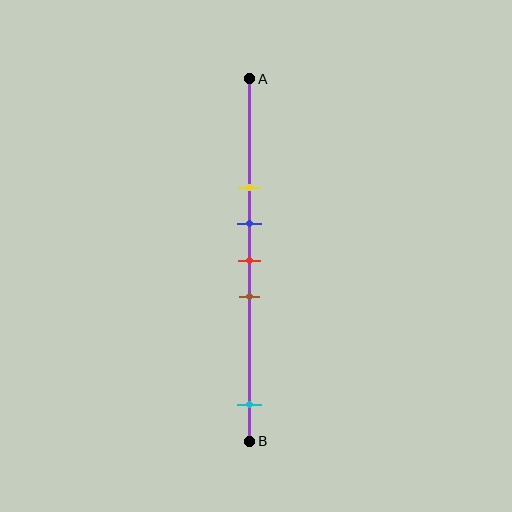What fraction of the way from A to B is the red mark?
The red mark is approximately 50% (0.5) of the way from A to B.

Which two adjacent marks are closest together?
The blue and red marks are the closest adjacent pair.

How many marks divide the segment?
There are 5 marks dividing the segment.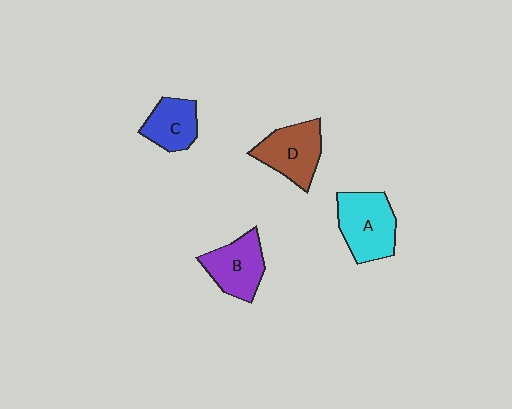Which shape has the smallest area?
Shape C (blue).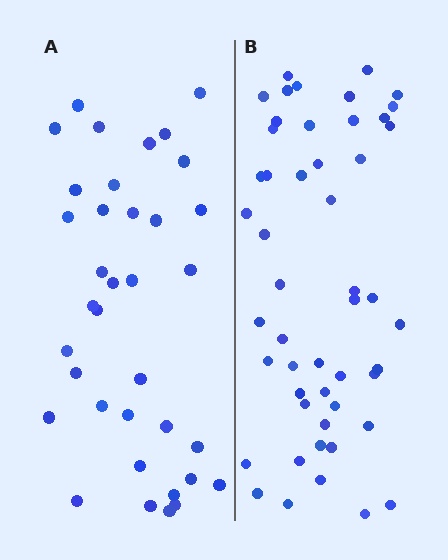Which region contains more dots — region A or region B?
Region B (the right region) has more dots.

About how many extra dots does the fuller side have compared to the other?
Region B has approximately 15 more dots than region A.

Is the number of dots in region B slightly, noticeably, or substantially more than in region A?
Region B has noticeably more, but not dramatically so. The ratio is roughly 1.4 to 1.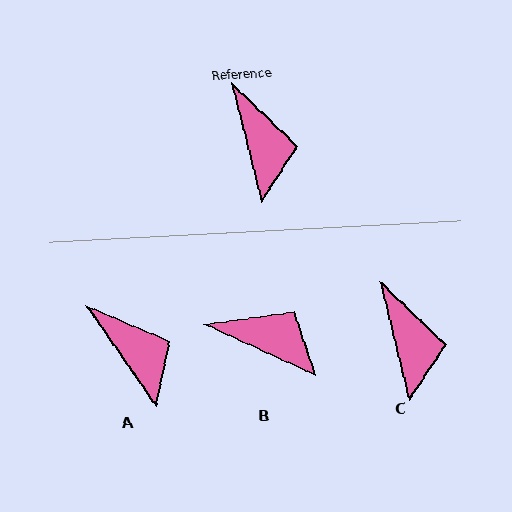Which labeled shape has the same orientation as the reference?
C.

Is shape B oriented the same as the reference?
No, it is off by about 52 degrees.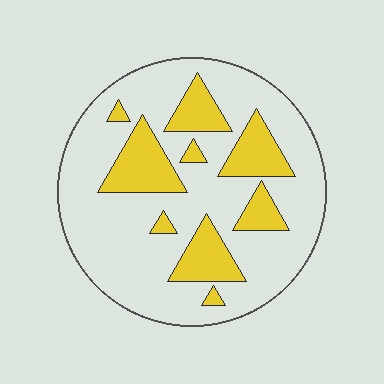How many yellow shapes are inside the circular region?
9.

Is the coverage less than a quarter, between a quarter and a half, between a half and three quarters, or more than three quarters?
Less than a quarter.